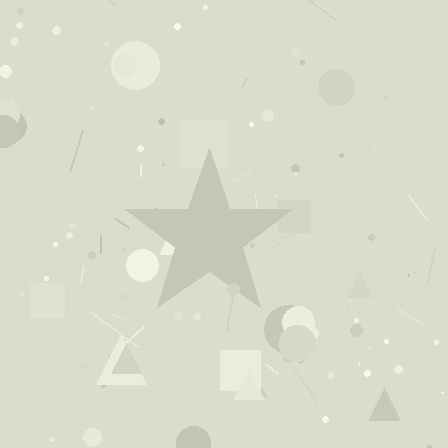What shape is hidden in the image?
A star is hidden in the image.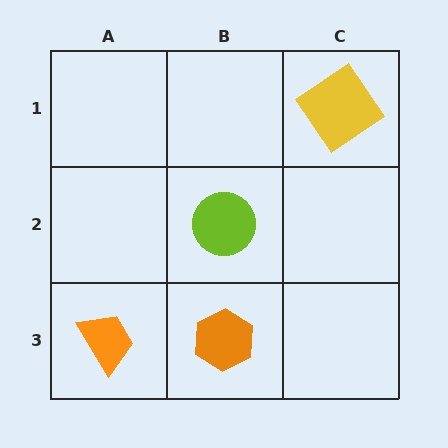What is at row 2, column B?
A lime circle.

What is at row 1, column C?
A yellow diamond.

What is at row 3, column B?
An orange hexagon.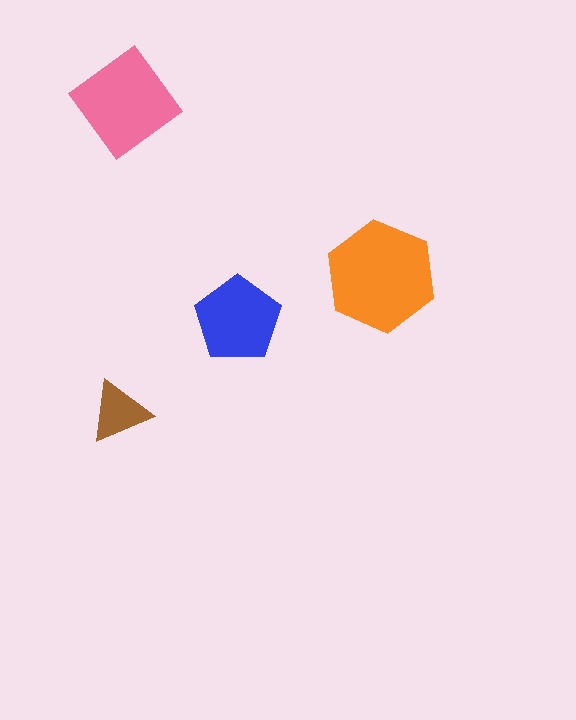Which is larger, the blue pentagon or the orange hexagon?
The orange hexagon.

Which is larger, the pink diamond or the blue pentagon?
The pink diamond.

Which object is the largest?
The orange hexagon.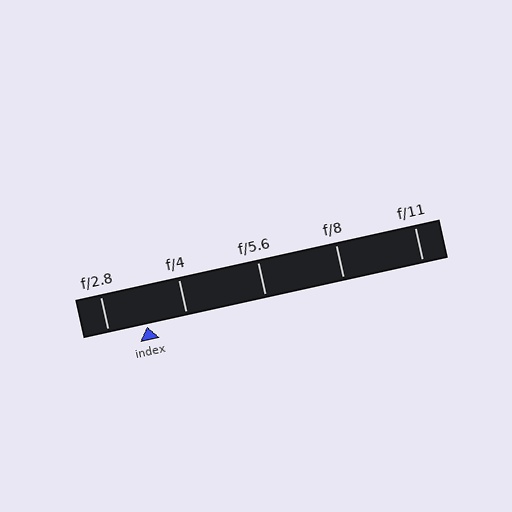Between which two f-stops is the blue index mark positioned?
The index mark is between f/2.8 and f/4.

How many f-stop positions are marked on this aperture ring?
There are 5 f-stop positions marked.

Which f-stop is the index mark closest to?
The index mark is closest to f/2.8.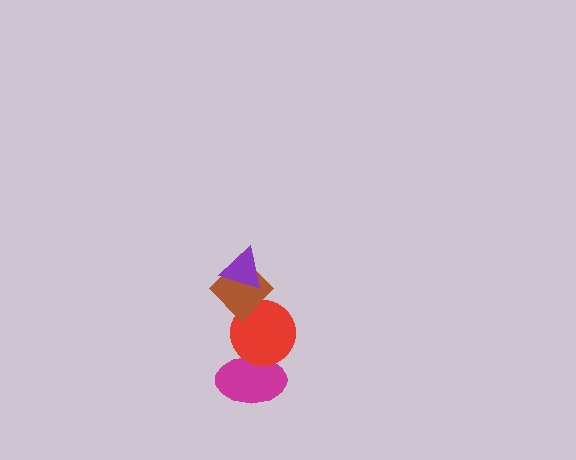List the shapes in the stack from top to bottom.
From top to bottom: the purple triangle, the brown diamond, the red circle, the magenta ellipse.